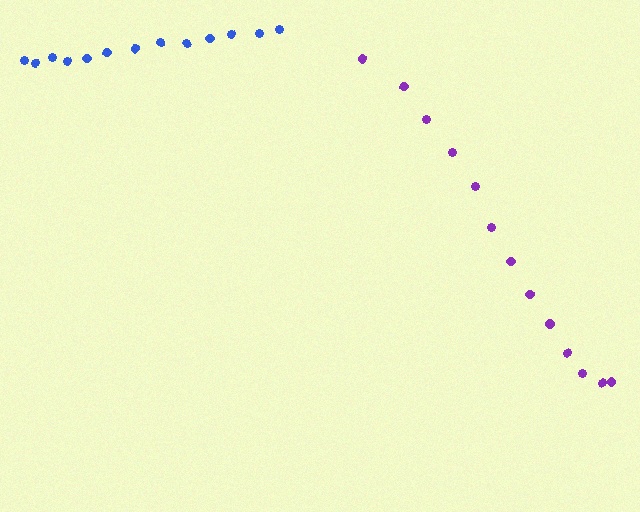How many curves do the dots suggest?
There are 2 distinct paths.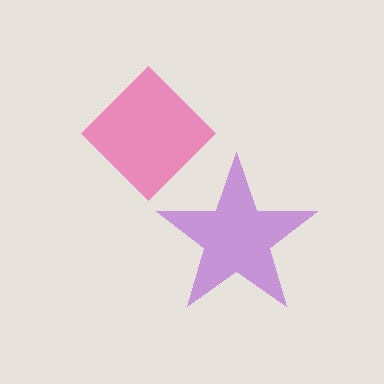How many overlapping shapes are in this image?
There are 2 overlapping shapes in the image.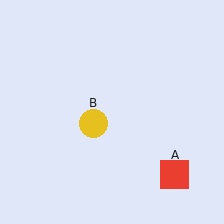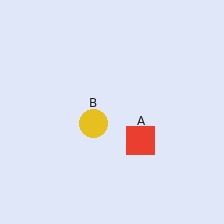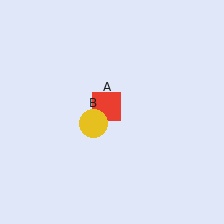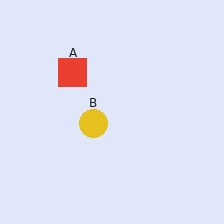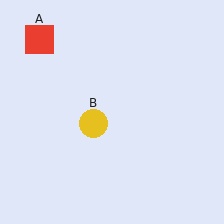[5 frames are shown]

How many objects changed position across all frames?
1 object changed position: red square (object A).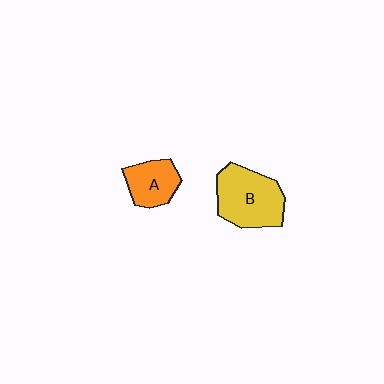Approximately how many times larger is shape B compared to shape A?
Approximately 1.6 times.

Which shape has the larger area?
Shape B (yellow).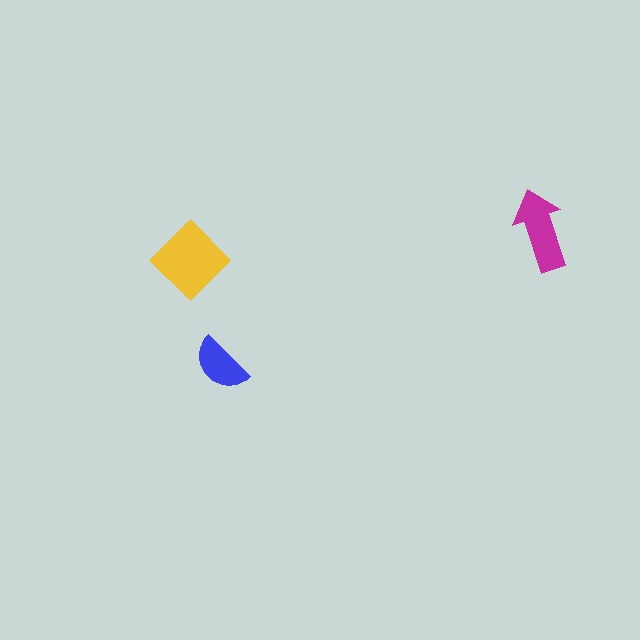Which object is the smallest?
The blue semicircle.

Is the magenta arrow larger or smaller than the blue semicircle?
Larger.